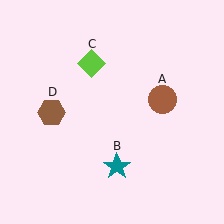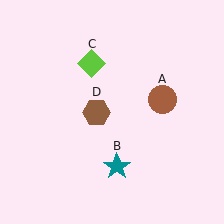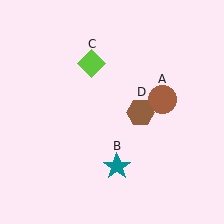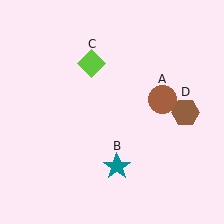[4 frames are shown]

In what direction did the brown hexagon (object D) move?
The brown hexagon (object D) moved right.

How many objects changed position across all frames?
1 object changed position: brown hexagon (object D).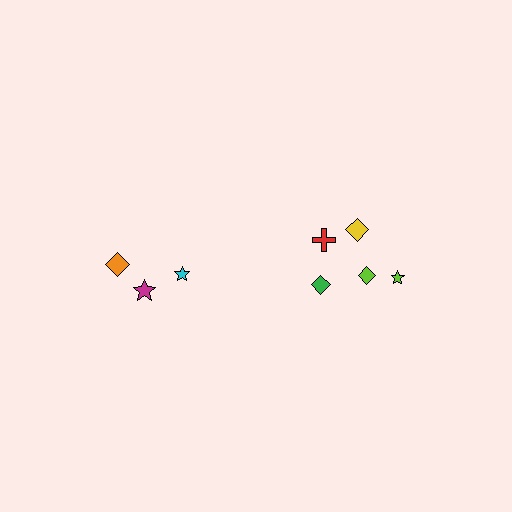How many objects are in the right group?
There are 5 objects.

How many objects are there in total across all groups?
There are 8 objects.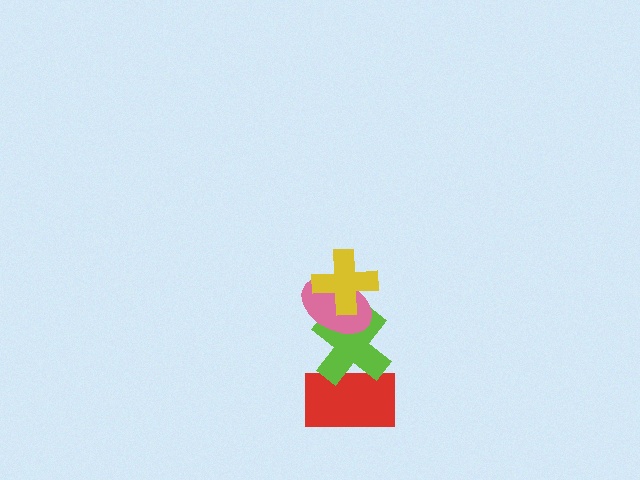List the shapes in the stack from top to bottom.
From top to bottom: the yellow cross, the pink ellipse, the lime cross, the red rectangle.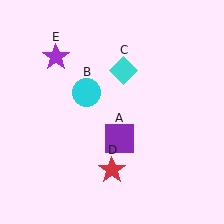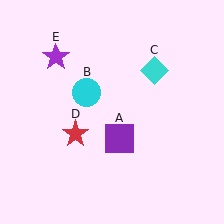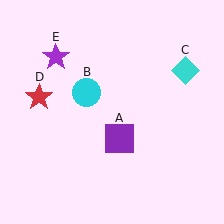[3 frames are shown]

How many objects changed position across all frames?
2 objects changed position: cyan diamond (object C), red star (object D).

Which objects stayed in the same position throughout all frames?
Purple square (object A) and cyan circle (object B) and purple star (object E) remained stationary.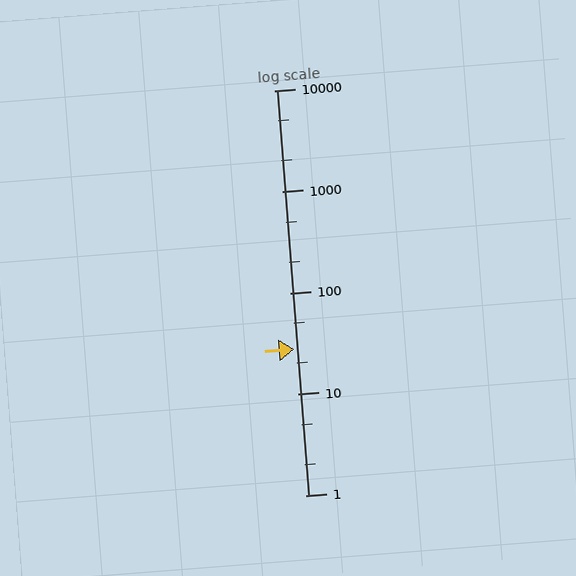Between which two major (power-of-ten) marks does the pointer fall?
The pointer is between 10 and 100.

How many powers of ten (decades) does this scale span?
The scale spans 4 decades, from 1 to 10000.